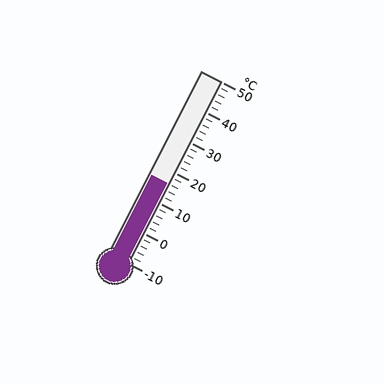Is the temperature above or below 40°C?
The temperature is below 40°C.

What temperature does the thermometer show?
The thermometer shows approximately 16°C.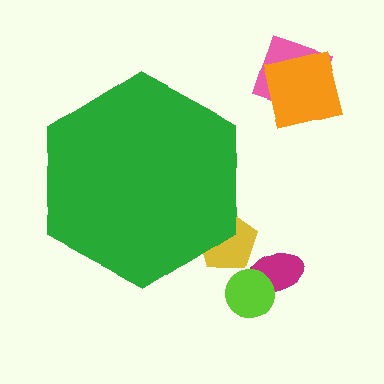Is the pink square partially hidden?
No, the pink square is fully visible.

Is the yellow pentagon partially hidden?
Yes, the yellow pentagon is partially hidden behind the green hexagon.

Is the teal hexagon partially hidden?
No, the teal hexagon is fully visible.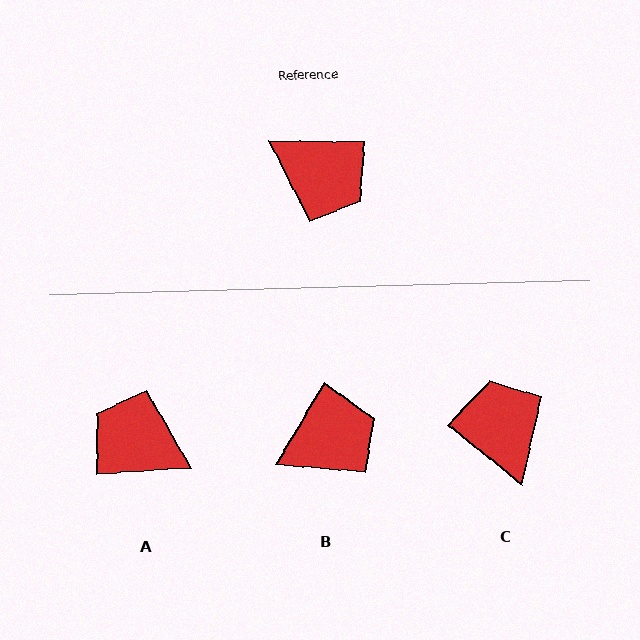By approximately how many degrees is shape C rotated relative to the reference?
Approximately 141 degrees counter-clockwise.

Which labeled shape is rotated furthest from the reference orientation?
A, about 176 degrees away.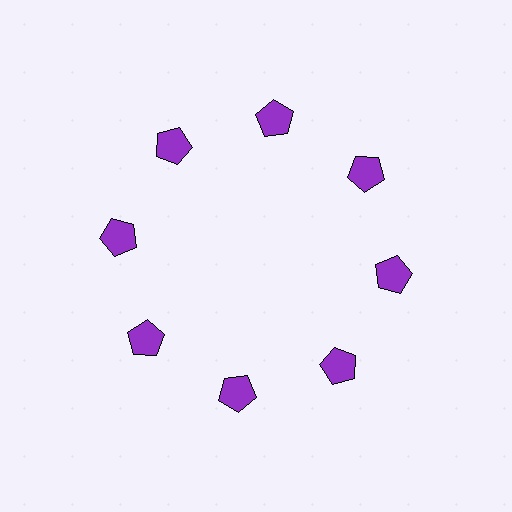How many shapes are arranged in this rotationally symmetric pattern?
There are 8 shapes, arranged in 8 groups of 1.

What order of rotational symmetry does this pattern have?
This pattern has 8-fold rotational symmetry.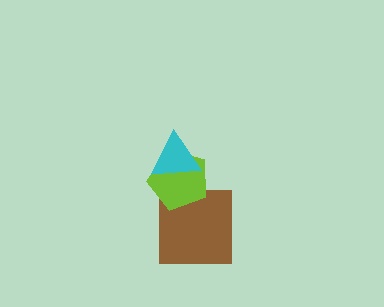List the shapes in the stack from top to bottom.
From top to bottom: the cyan triangle, the lime pentagon, the brown square.